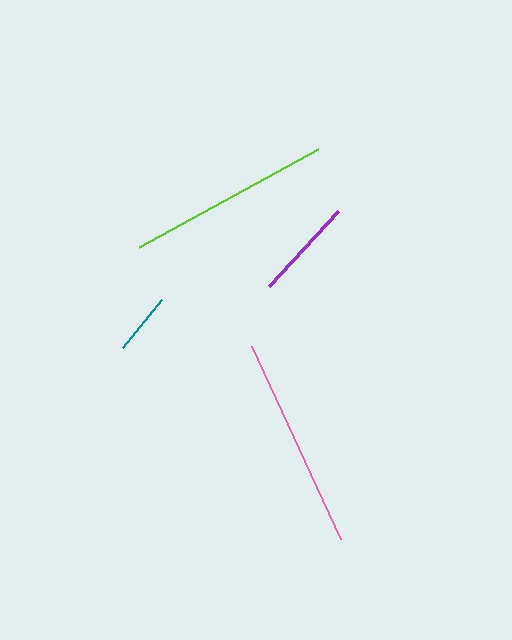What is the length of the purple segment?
The purple segment is approximately 102 pixels long.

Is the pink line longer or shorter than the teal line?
The pink line is longer than the teal line.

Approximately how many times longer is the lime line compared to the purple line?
The lime line is approximately 2.0 times the length of the purple line.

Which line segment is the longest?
The pink line is the longest at approximately 212 pixels.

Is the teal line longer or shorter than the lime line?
The lime line is longer than the teal line.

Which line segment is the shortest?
The teal line is the shortest at approximately 62 pixels.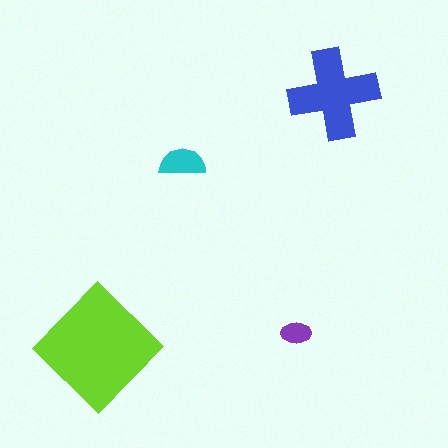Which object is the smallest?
The purple ellipse.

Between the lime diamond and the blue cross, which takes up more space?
The lime diamond.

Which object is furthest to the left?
The lime diamond is leftmost.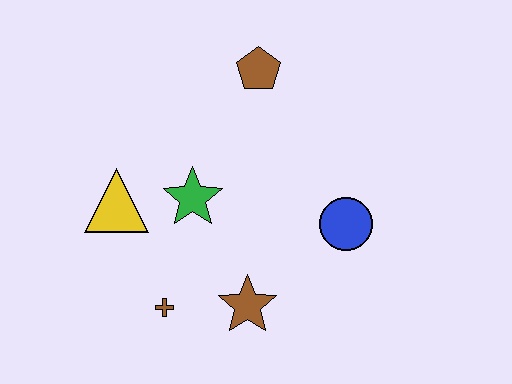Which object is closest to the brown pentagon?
The green star is closest to the brown pentagon.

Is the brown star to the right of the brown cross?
Yes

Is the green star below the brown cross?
No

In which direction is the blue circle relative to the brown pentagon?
The blue circle is below the brown pentagon.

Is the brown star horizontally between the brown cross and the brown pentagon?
Yes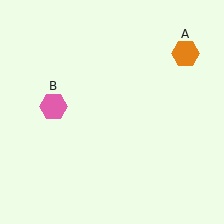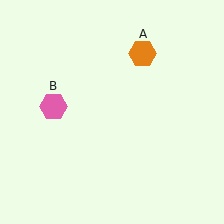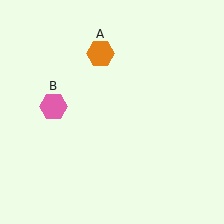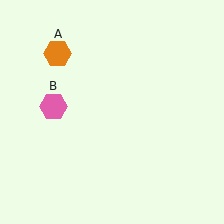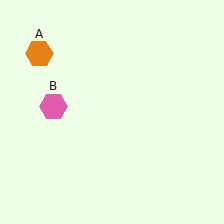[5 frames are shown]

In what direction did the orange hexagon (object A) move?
The orange hexagon (object A) moved left.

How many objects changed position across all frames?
1 object changed position: orange hexagon (object A).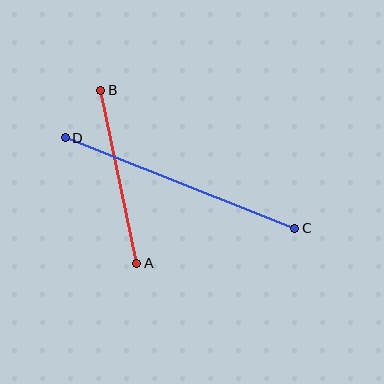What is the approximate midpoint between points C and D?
The midpoint is at approximately (180, 183) pixels.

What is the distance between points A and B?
The distance is approximately 176 pixels.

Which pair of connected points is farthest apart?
Points C and D are farthest apart.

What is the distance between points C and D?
The distance is approximately 247 pixels.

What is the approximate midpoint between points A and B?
The midpoint is at approximately (119, 177) pixels.